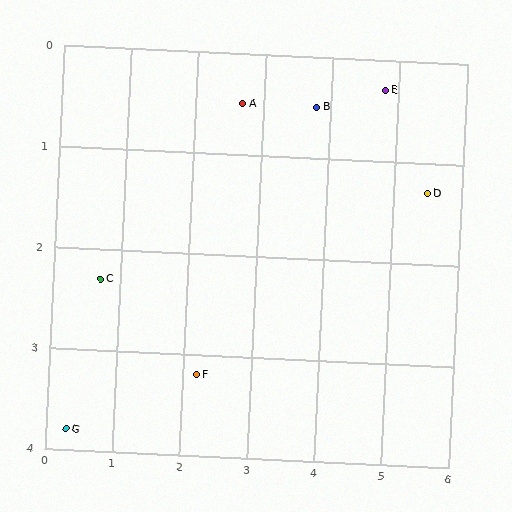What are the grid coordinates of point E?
Point E is at approximately (4.8, 0.3).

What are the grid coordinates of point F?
Point F is at approximately (2.2, 3.2).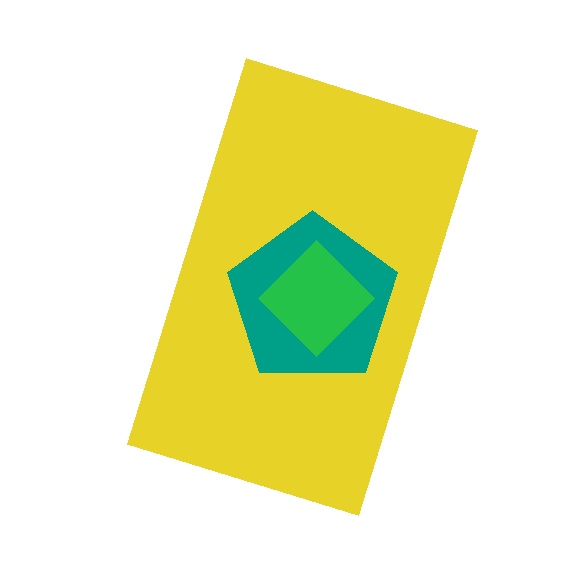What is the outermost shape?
The yellow rectangle.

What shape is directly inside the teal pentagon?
The green diamond.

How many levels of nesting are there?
3.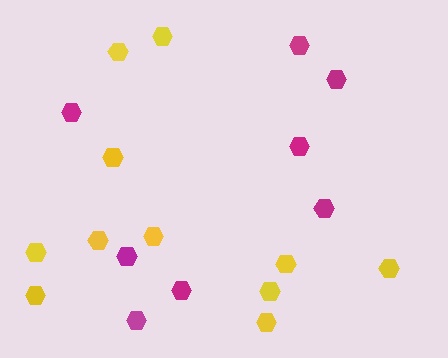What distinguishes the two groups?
There are 2 groups: one group of magenta hexagons (8) and one group of yellow hexagons (11).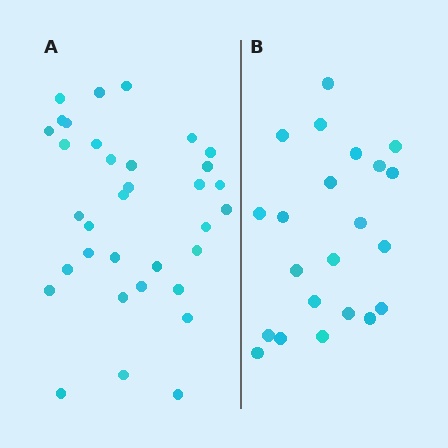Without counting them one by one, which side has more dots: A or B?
Region A (the left region) has more dots.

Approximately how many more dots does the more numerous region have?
Region A has roughly 12 or so more dots than region B.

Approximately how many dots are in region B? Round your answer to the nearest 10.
About 20 dots. (The exact count is 22, which rounds to 20.)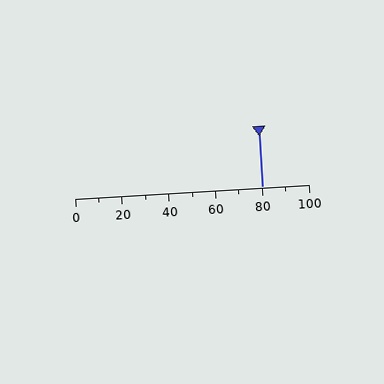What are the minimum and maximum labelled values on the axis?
The axis runs from 0 to 100.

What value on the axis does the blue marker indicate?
The marker indicates approximately 80.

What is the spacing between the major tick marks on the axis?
The major ticks are spaced 20 apart.